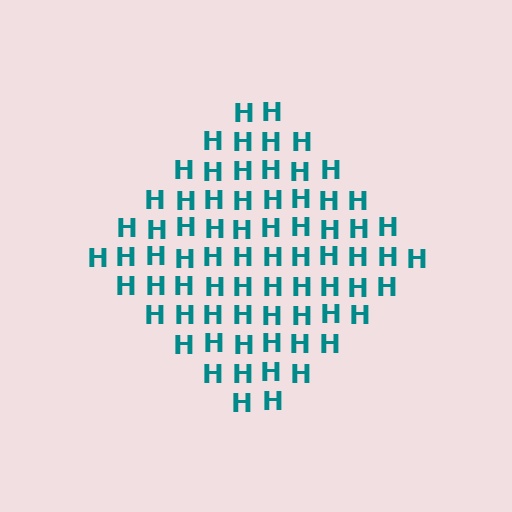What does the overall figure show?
The overall figure shows a diamond.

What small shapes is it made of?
It is made of small letter H's.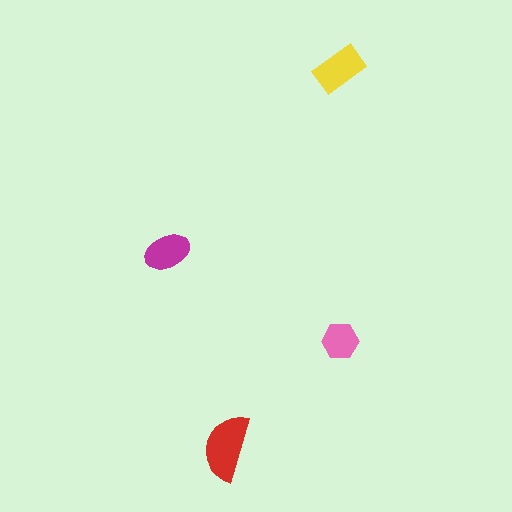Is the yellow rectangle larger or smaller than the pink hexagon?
Larger.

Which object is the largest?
The red semicircle.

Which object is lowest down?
The red semicircle is bottommost.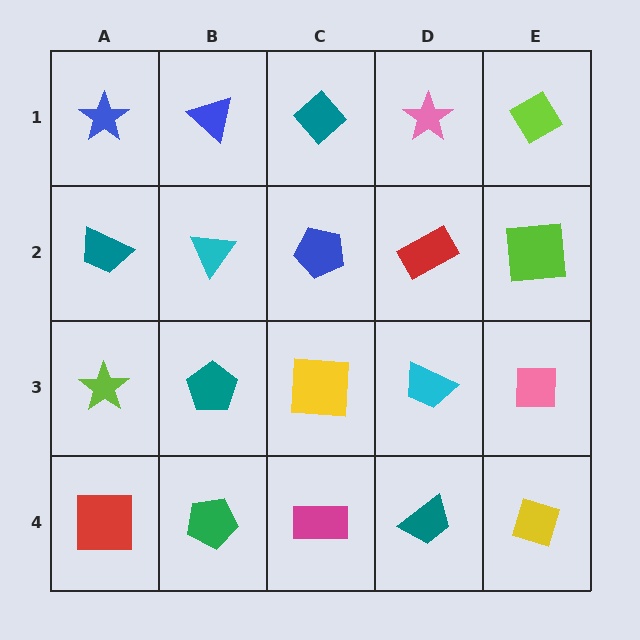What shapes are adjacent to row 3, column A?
A teal trapezoid (row 2, column A), a red square (row 4, column A), a teal pentagon (row 3, column B).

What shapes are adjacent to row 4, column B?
A teal pentagon (row 3, column B), a red square (row 4, column A), a magenta rectangle (row 4, column C).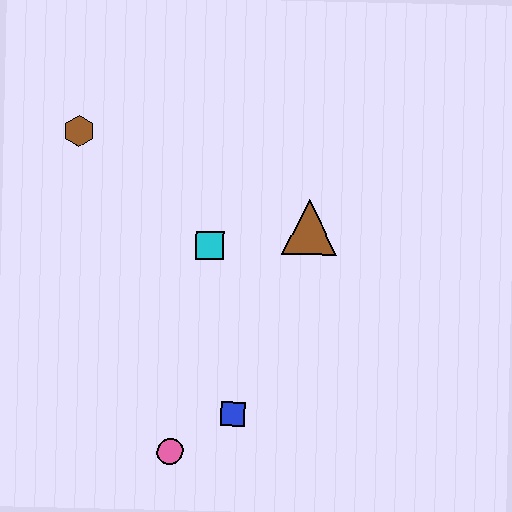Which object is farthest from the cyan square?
The pink circle is farthest from the cyan square.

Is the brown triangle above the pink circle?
Yes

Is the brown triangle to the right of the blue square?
Yes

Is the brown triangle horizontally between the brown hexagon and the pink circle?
No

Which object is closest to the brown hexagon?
The cyan square is closest to the brown hexagon.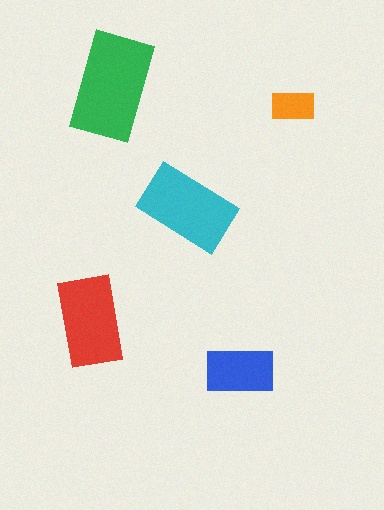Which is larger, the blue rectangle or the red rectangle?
The red one.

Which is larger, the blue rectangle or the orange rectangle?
The blue one.